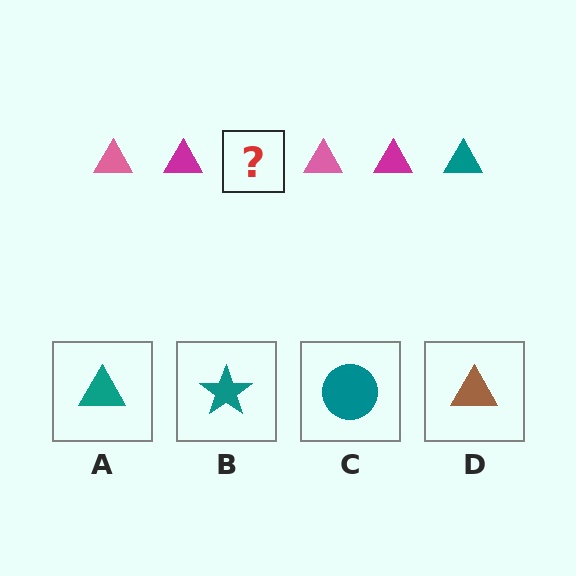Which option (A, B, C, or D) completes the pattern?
A.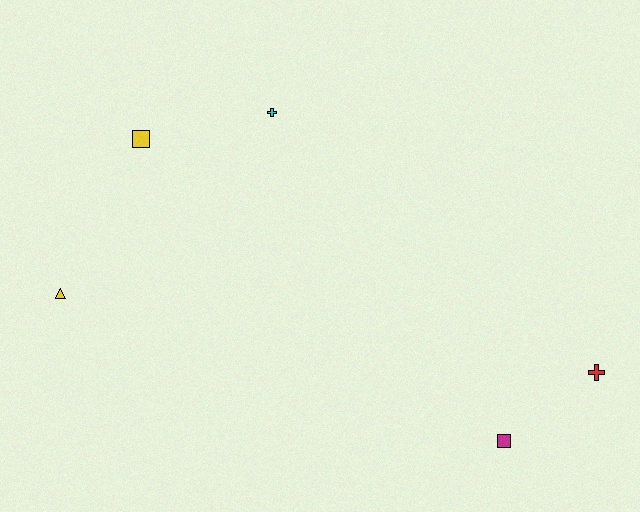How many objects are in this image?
There are 5 objects.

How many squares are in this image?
There are 2 squares.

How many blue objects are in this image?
There are no blue objects.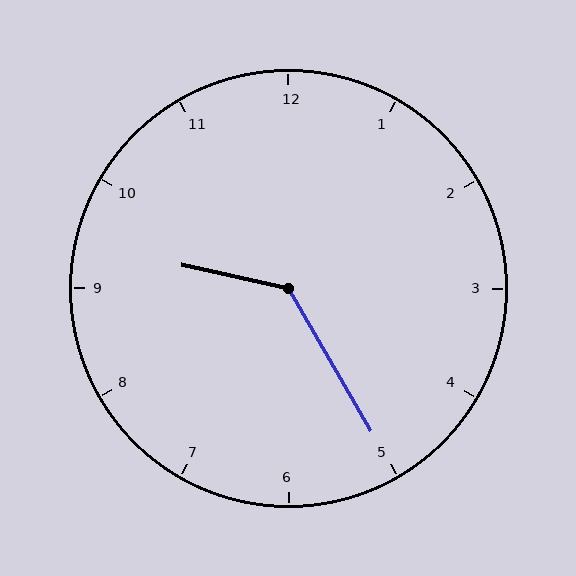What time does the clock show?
9:25.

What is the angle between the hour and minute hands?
Approximately 132 degrees.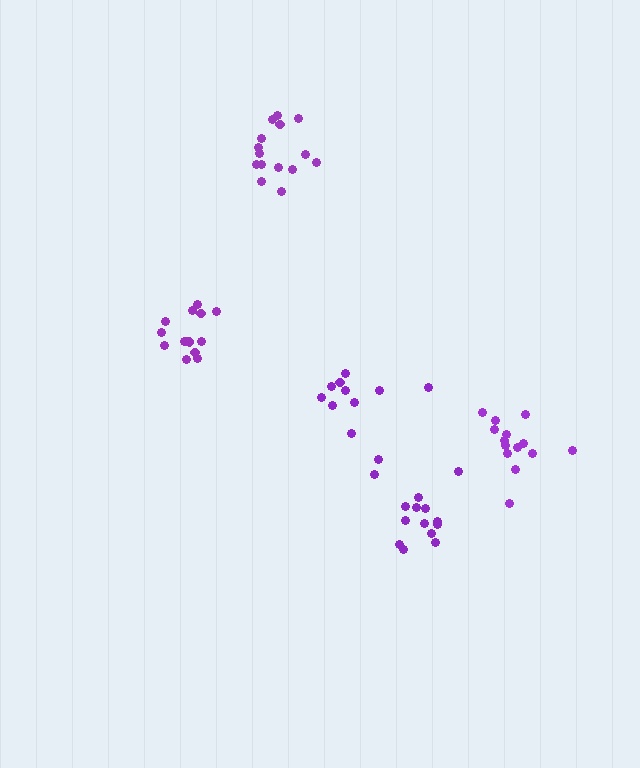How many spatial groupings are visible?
There are 5 spatial groupings.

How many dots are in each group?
Group 1: 15 dots, Group 2: 10 dots, Group 3: 14 dots, Group 4: 15 dots, Group 5: 14 dots (68 total).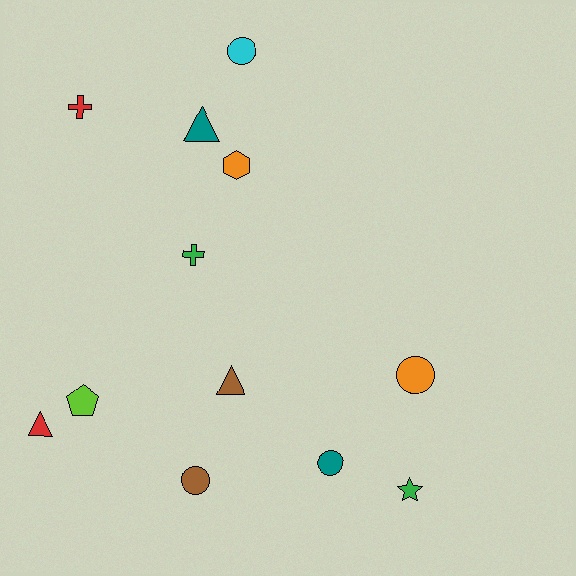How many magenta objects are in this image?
There are no magenta objects.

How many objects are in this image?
There are 12 objects.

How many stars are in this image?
There is 1 star.